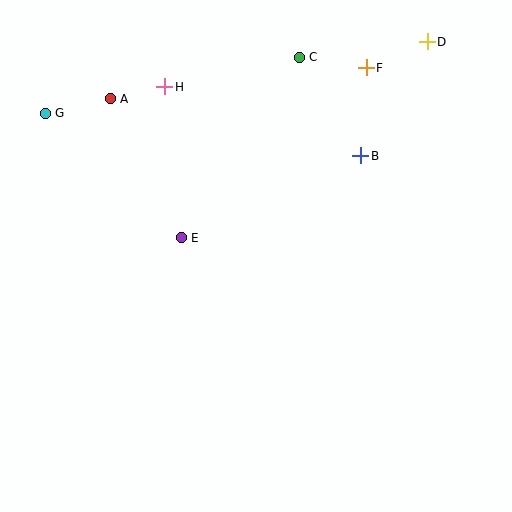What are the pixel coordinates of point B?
Point B is at (361, 156).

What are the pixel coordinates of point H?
Point H is at (165, 87).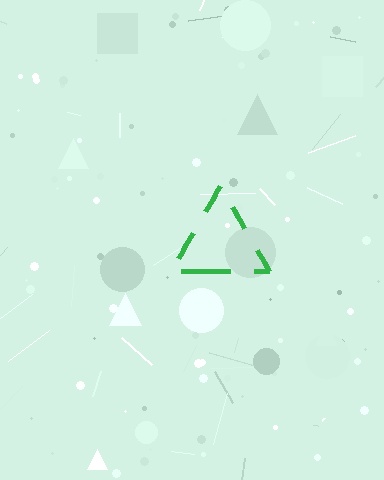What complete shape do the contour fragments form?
The contour fragments form a triangle.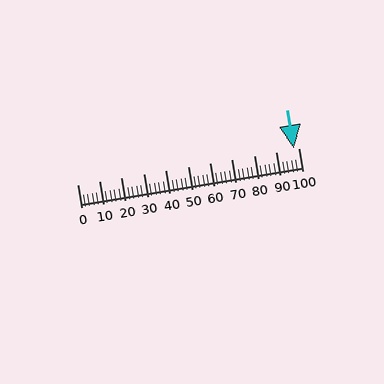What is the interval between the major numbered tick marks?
The major tick marks are spaced 10 units apart.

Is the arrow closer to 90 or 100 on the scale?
The arrow is closer to 100.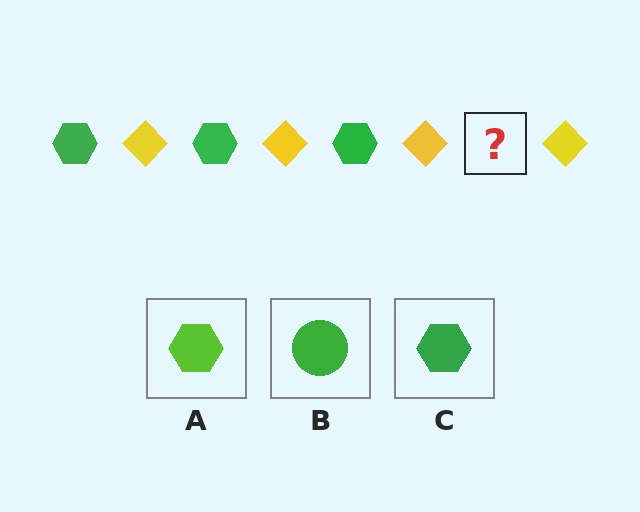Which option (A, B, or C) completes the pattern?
C.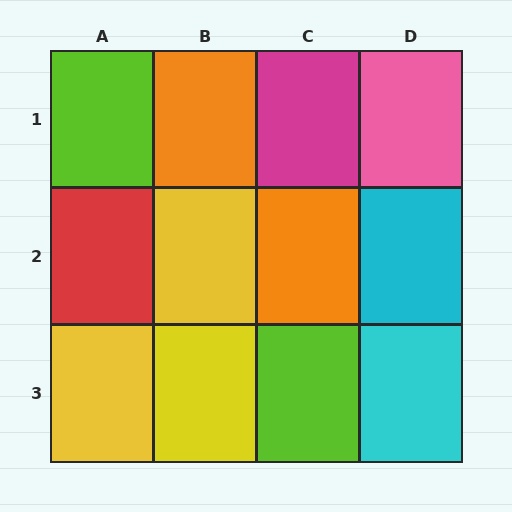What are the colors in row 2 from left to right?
Red, yellow, orange, cyan.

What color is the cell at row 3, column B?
Yellow.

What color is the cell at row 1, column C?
Magenta.